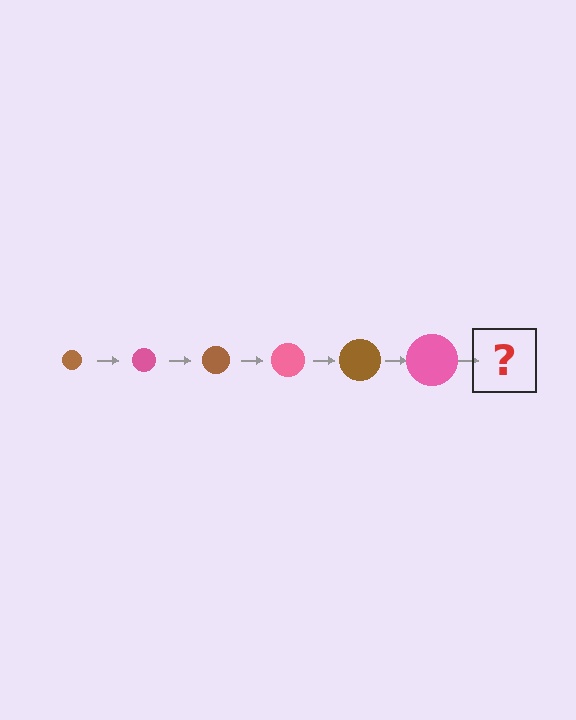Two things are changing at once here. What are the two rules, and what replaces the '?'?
The two rules are that the circle grows larger each step and the color cycles through brown and pink. The '?' should be a brown circle, larger than the previous one.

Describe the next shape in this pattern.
It should be a brown circle, larger than the previous one.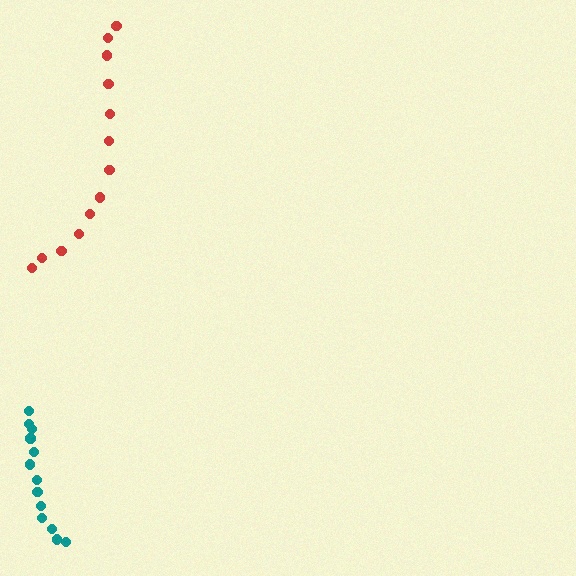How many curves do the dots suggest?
There are 2 distinct paths.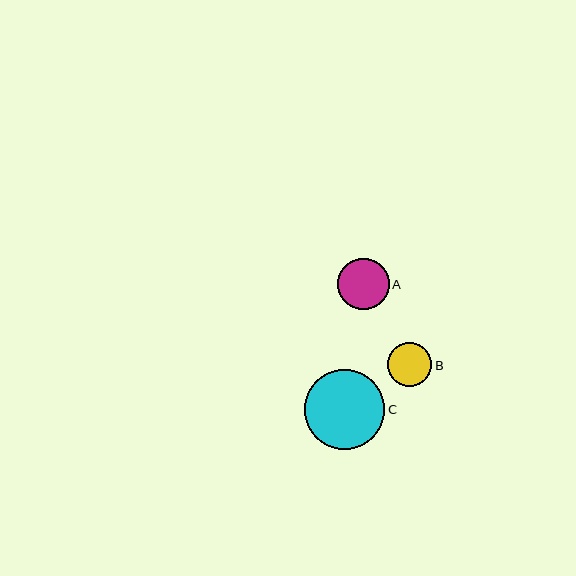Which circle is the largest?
Circle C is the largest with a size of approximately 80 pixels.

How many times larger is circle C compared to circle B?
Circle C is approximately 1.8 times the size of circle B.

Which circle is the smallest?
Circle B is the smallest with a size of approximately 44 pixels.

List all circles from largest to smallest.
From largest to smallest: C, A, B.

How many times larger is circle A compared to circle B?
Circle A is approximately 1.2 times the size of circle B.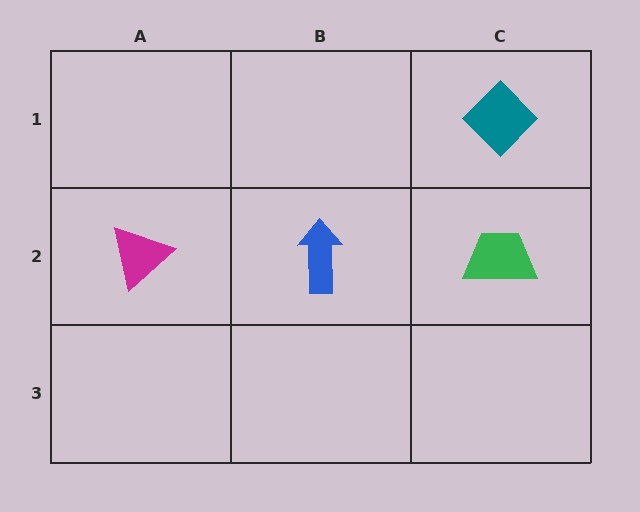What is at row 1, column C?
A teal diamond.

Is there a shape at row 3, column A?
No, that cell is empty.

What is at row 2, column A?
A magenta triangle.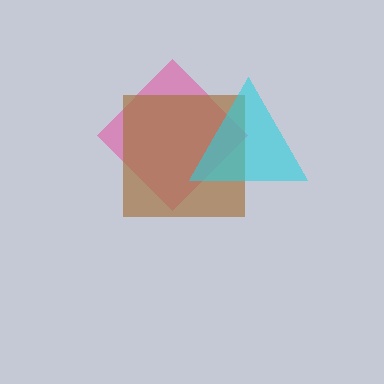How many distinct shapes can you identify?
There are 3 distinct shapes: a pink diamond, a brown square, a cyan triangle.